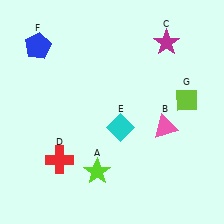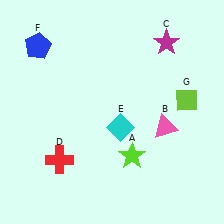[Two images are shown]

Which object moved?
The lime star (A) moved right.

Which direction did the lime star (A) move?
The lime star (A) moved right.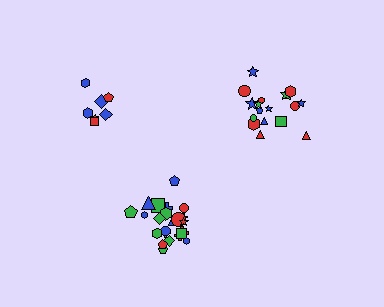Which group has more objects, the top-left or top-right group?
The top-right group.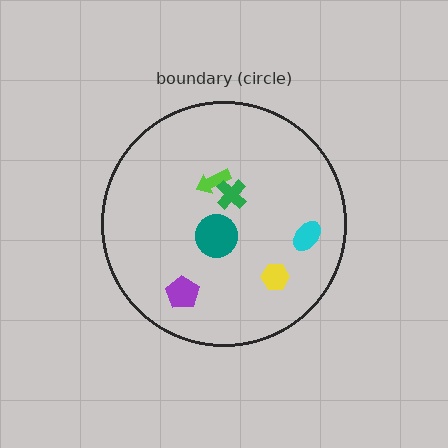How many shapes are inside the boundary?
6 inside, 0 outside.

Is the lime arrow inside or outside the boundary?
Inside.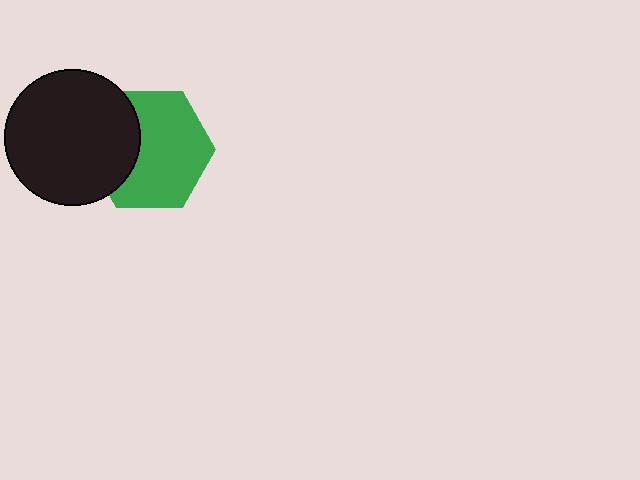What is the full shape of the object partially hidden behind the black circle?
The partially hidden object is a green hexagon.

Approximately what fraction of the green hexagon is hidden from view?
Roughly 32% of the green hexagon is hidden behind the black circle.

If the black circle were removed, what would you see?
You would see the complete green hexagon.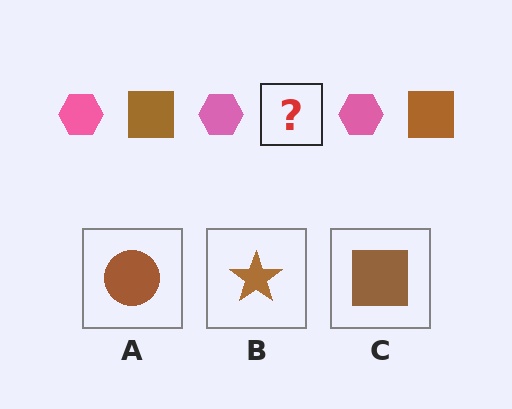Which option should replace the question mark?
Option C.